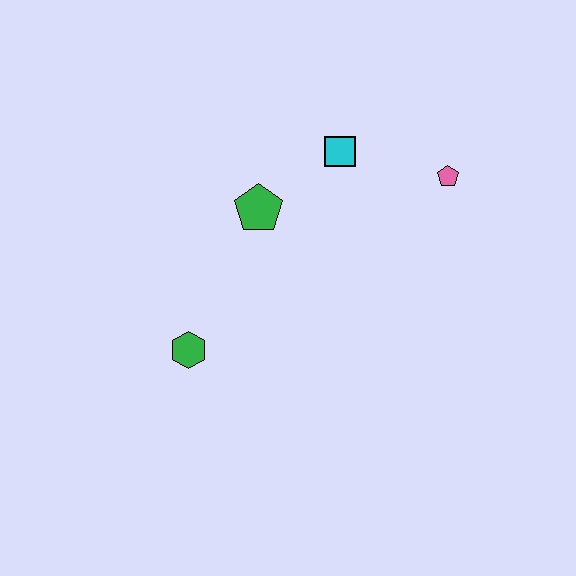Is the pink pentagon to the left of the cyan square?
No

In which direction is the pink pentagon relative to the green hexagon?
The pink pentagon is to the right of the green hexagon.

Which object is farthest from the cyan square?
The green hexagon is farthest from the cyan square.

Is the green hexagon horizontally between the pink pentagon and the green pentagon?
No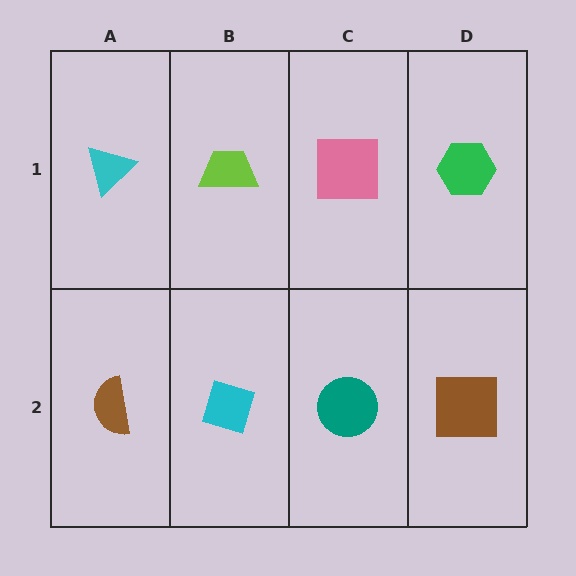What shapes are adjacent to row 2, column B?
A lime trapezoid (row 1, column B), a brown semicircle (row 2, column A), a teal circle (row 2, column C).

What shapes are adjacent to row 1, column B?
A cyan diamond (row 2, column B), a cyan triangle (row 1, column A), a pink square (row 1, column C).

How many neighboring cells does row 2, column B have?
3.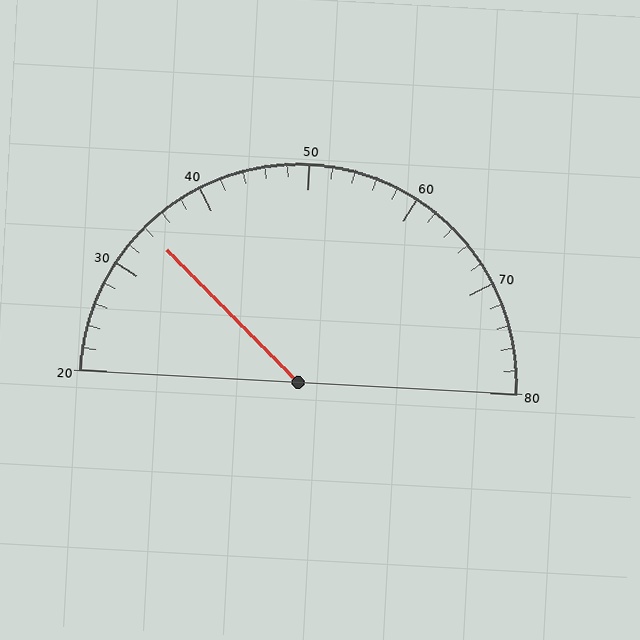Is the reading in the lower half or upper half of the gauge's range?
The reading is in the lower half of the range (20 to 80).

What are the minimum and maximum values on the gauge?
The gauge ranges from 20 to 80.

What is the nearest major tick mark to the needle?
The nearest major tick mark is 30.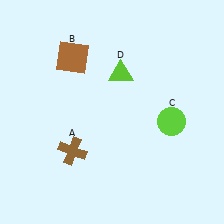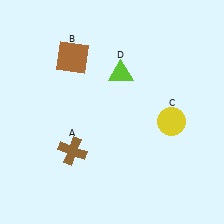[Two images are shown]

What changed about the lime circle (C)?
In Image 1, C is lime. In Image 2, it changed to yellow.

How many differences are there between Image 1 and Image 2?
There is 1 difference between the two images.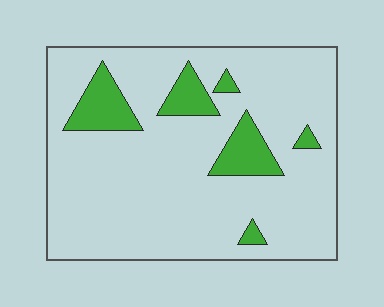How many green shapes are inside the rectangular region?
6.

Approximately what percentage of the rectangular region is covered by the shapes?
Approximately 15%.